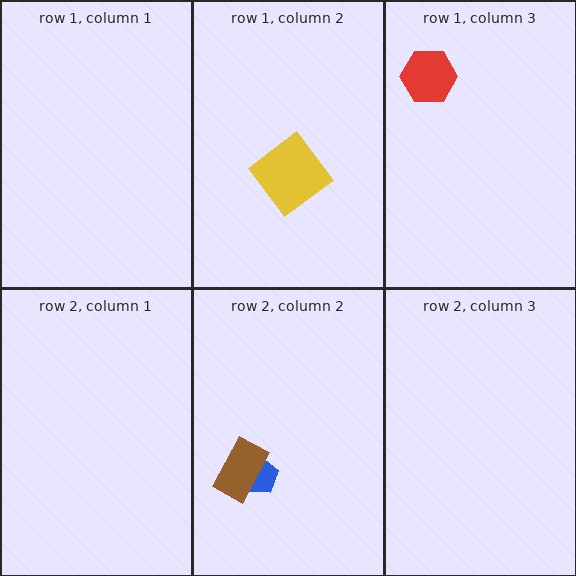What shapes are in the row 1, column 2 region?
The yellow diamond.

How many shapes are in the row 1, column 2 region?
1.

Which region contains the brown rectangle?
The row 2, column 2 region.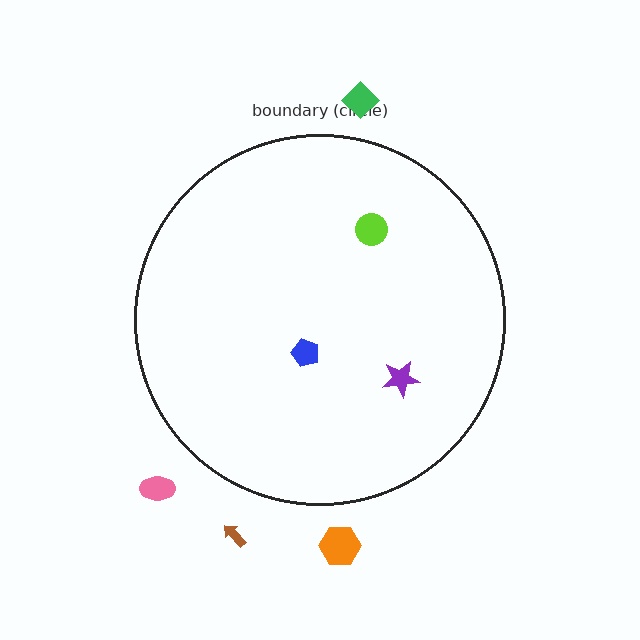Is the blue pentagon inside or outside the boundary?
Inside.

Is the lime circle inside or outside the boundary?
Inside.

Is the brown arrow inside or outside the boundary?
Outside.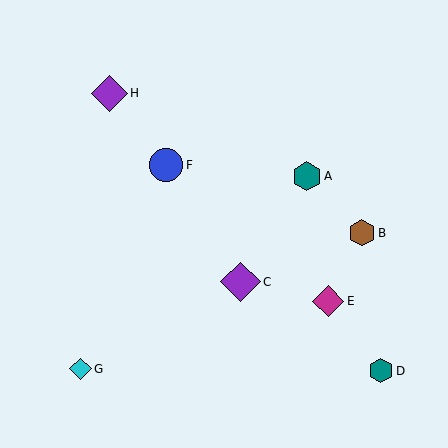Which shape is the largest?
The purple diamond (labeled C) is the largest.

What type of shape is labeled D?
Shape D is a teal hexagon.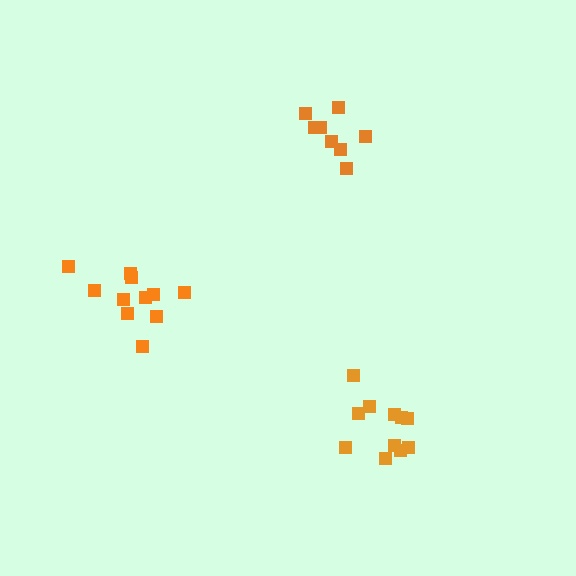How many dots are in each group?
Group 1: 8 dots, Group 2: 11 dots, Group 3: 13 dots (32 total).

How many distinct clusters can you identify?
There are 3 distinct clusters.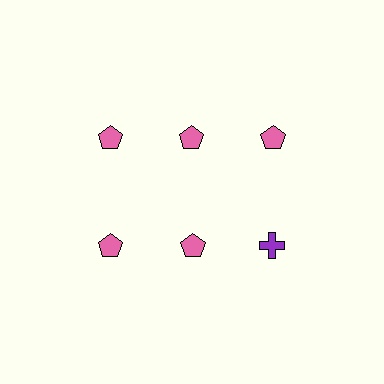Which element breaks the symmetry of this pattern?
The purple cross in the second row, center column breaks the symmetry. All other shapes are pink pentagons.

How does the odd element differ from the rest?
It differs in both color (purple instead of pink) and shape (cross instead of pentagon).